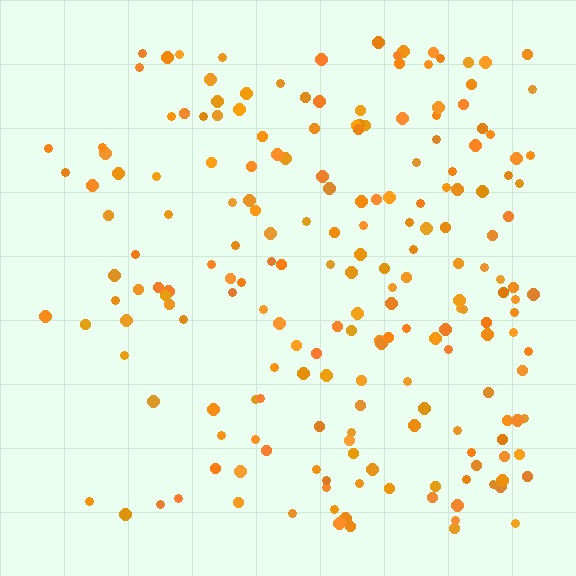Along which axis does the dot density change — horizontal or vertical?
Horizontal.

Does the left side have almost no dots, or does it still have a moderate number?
Still a moderate number, just noticeably fewer than the right.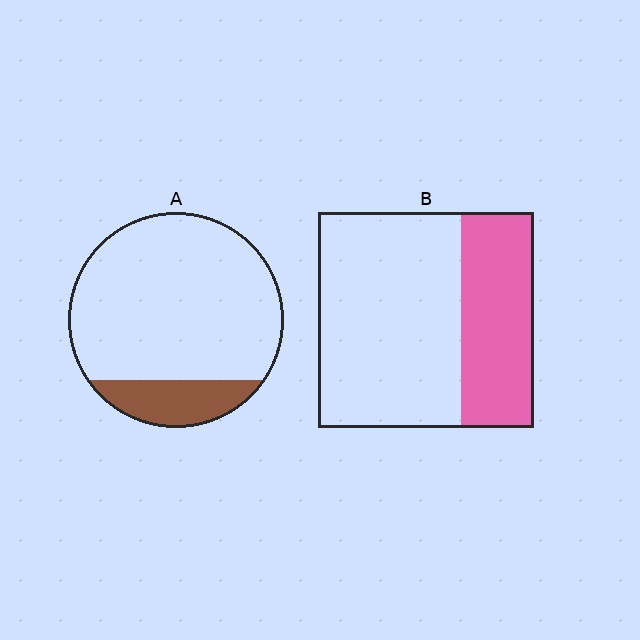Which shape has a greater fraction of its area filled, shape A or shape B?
Shape B.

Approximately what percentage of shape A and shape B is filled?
A is approximately 15% and B is approximately 35%.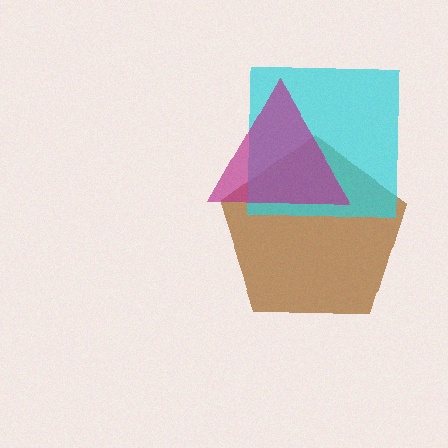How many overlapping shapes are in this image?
There are 3 overlapping shapes in the image.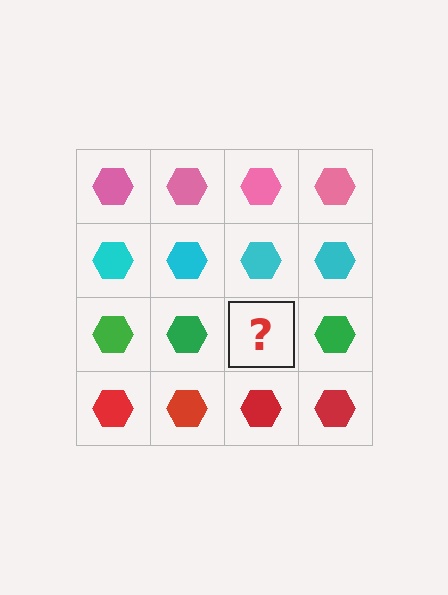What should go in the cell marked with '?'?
The missing cell should contain a green hexagon.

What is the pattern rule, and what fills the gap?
The rule is that each row has a consistent color. The gap should be filled with a green hexagon.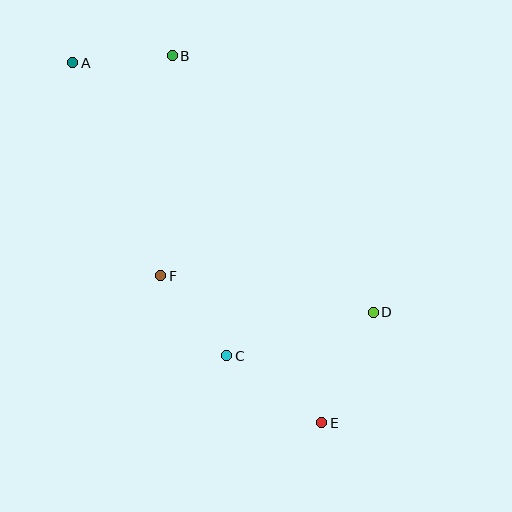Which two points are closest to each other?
Points A and B are closest to each other.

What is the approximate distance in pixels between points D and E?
The distance between D and E is approximately 122 pixels.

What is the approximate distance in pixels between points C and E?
The distance between C and E is approximately 116 pixels.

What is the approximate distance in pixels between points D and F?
The distance between D and F is approximately 216 pixels.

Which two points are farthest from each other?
Points A and E are farthest from each other.